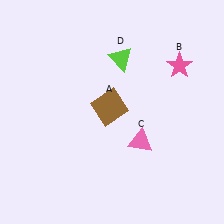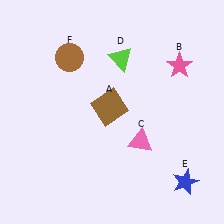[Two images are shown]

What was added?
A blue star (E), a brown circle (F) were added in Image 2.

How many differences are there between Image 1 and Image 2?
There are 2 differences between the two images.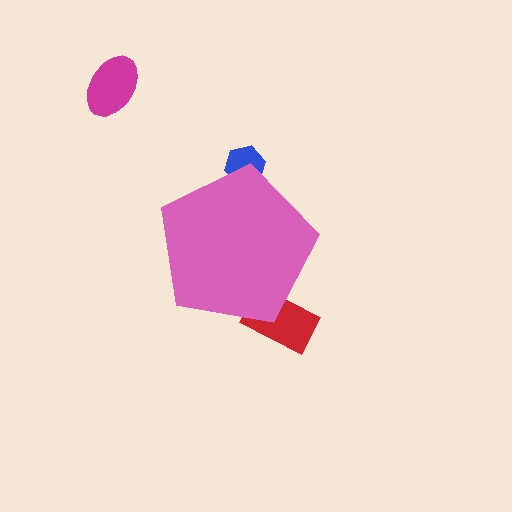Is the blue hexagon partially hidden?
Yes, the blue hexagon is partially hidden behind the pink pentagon.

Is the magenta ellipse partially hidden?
No, the magenta ellipse is fully visible.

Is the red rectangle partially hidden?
Yes, the red rectangle is partially hidden behind the pink pentagon.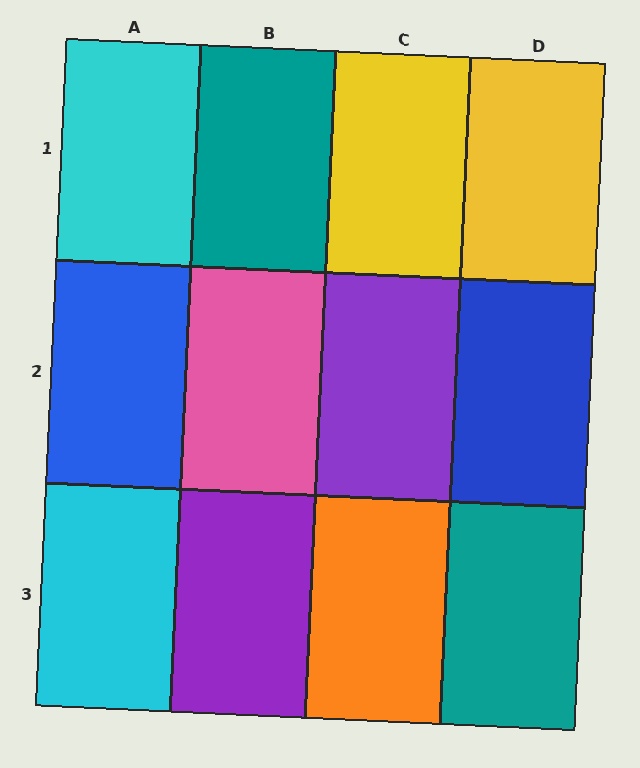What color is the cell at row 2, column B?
Pink.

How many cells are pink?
1 cell is pink.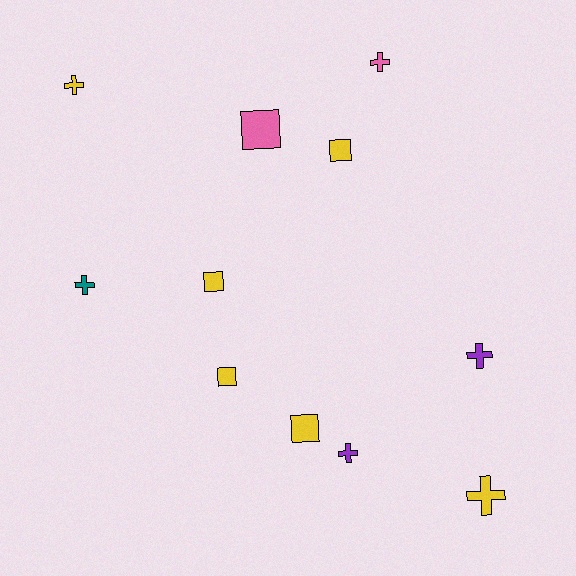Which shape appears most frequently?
Cross, with 6 objects.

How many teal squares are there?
There are no teal squares.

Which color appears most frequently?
Yellow, with 6 objects.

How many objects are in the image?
There are 11 objects.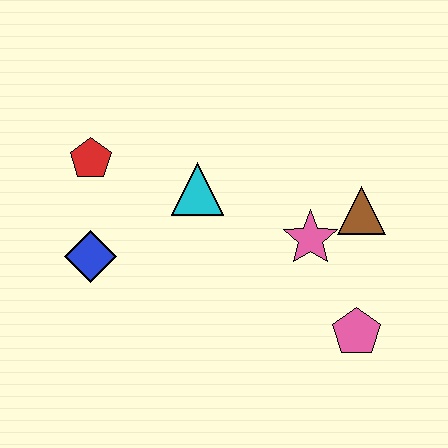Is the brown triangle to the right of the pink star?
Yes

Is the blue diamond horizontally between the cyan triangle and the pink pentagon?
No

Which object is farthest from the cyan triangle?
The pink pentagon is farthest from the cyan triangle.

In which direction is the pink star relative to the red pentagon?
The pink star is to the right of the red pentagon.